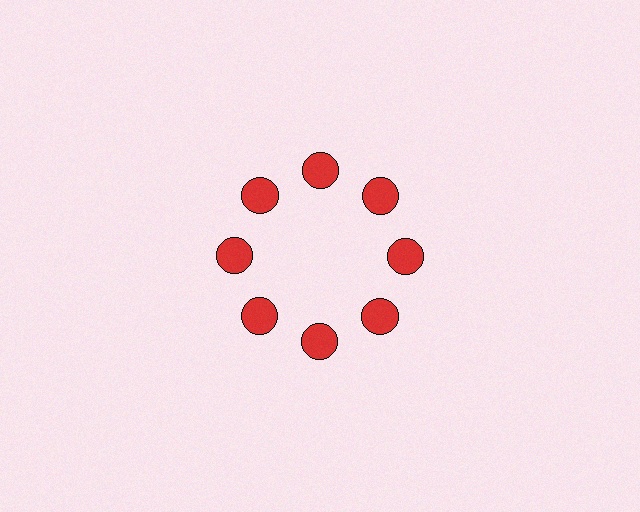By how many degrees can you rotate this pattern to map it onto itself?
The pattern maps onto itself every 45 degrees of rotation.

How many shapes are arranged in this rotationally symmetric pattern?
There are 8 shapes, arranged in 8 groups of 1.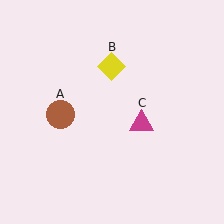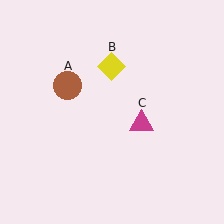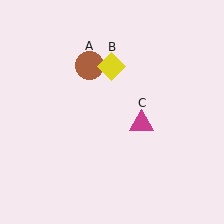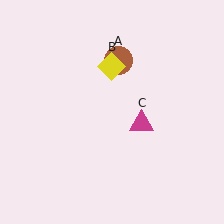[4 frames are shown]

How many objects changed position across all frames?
1 object changed position: brown circle (object A).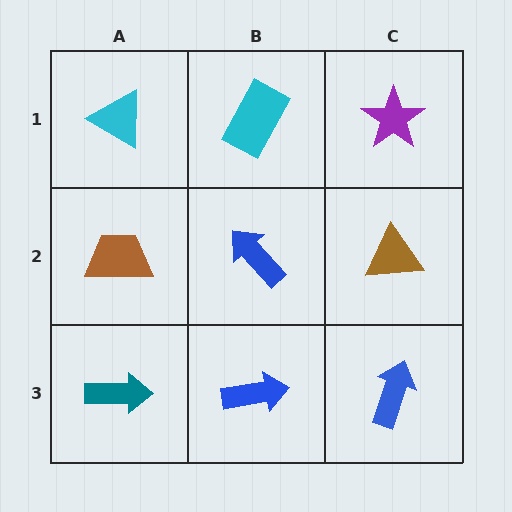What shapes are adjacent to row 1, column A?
A brown trapezoid (row 2, column A), a cyan rectangle (row 1, column B).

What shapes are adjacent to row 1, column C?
A brown triangle (row 2, column C), a cyan rectangle (row 1, column B).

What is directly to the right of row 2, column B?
A brown triangle.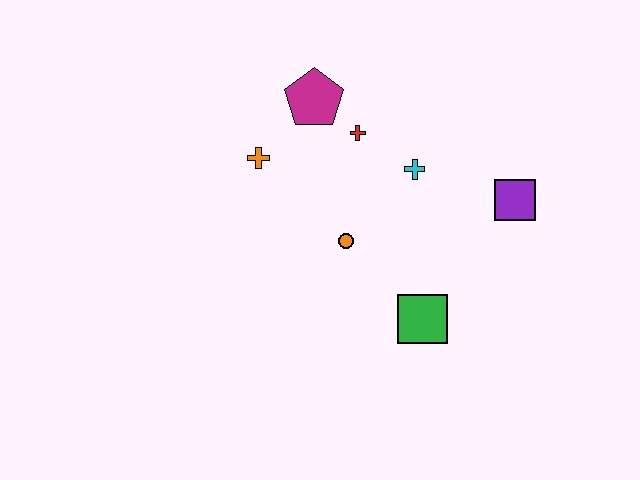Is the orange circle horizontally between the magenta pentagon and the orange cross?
No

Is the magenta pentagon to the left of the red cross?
Yes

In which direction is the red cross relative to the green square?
The red cross is above the green square.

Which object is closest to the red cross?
The magenta pentagon is closest to the red cross.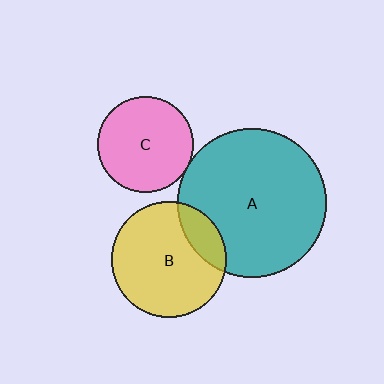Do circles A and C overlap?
Yes.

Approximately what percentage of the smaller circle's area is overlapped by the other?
Approximately 5%.